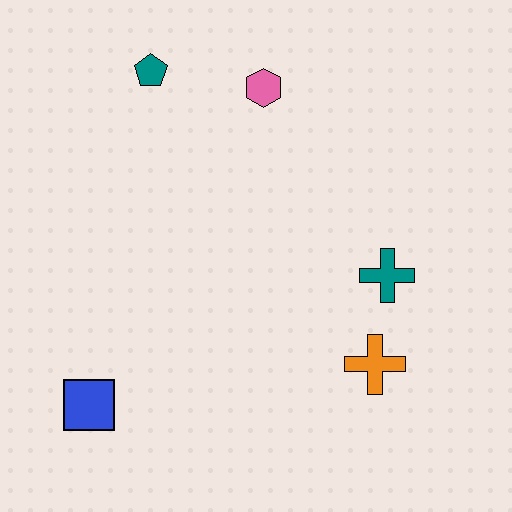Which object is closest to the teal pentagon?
The pink hexagon is closest to the teal pentagon.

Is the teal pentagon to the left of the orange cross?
Yes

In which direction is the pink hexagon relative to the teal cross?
The pink hexagon is above the teal cross.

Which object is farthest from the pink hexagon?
The blue square is farthest from the pink hexagon.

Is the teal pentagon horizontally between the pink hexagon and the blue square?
Yes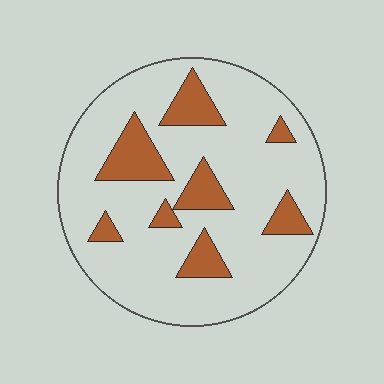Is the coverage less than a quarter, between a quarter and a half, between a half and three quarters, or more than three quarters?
Less than a quarter.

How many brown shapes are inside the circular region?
8.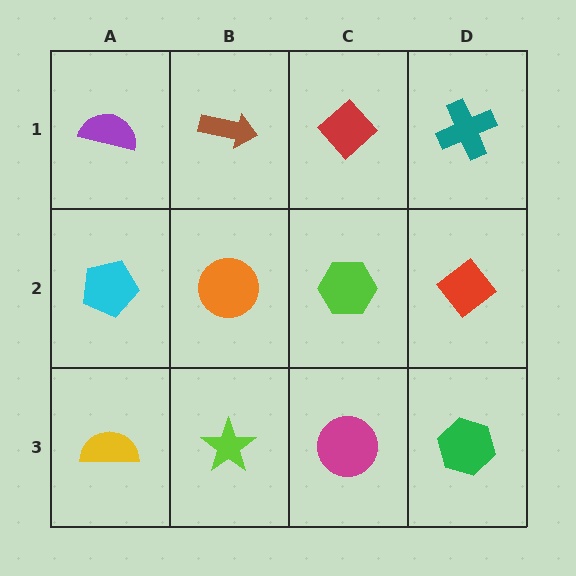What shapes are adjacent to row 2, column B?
A brown arrow (row 1, column B), a lime star (row 3, column B), a cyan pentagon (row 2, column A), a lime hexagon (row 2, column C).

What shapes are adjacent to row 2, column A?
A purple semicircle (row 1, column A), a yellow semicircle (row 3, column A), an orange circle (row 2, column B).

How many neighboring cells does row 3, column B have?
3.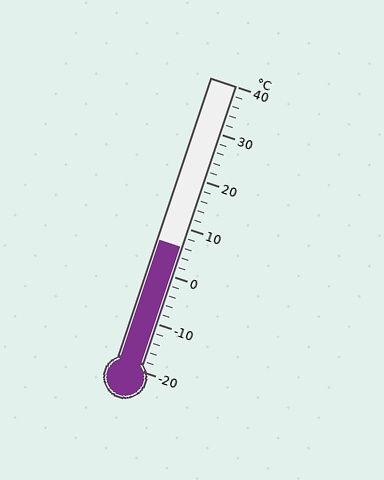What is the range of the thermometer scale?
The thermometer scale ranges from -20°C to 40°C.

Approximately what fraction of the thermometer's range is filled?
The thermometer is filled to approximately 45% of its range.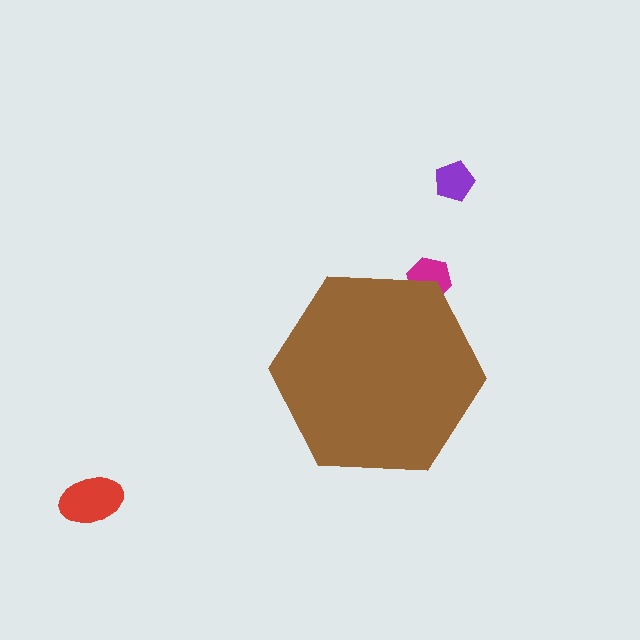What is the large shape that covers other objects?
A brown hexagon.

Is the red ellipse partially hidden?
No, the red ellipse is fully visible.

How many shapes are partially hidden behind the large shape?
1 shape is partially hidden.